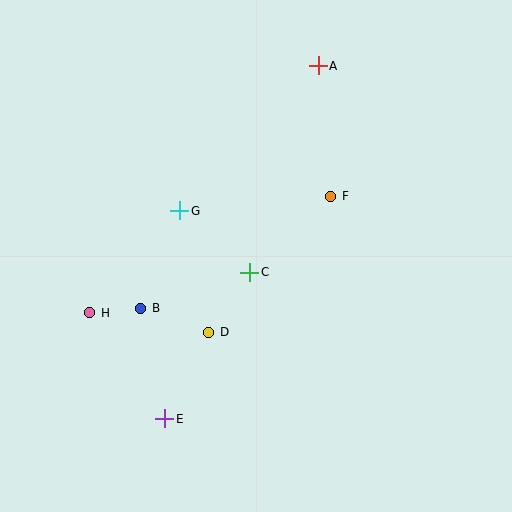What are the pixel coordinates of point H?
Point H is at (90, 313).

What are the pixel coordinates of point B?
Point B is at (141, 308).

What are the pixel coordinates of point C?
Point C is at (250, 272).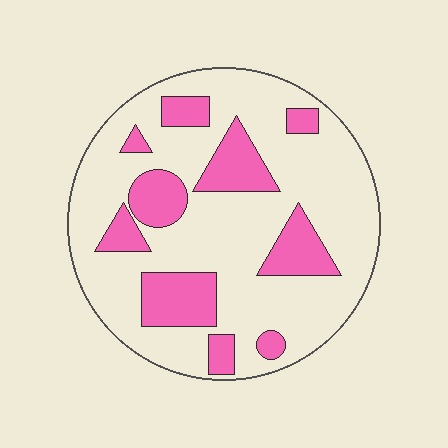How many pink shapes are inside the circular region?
10.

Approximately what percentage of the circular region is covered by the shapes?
Approximately 25%.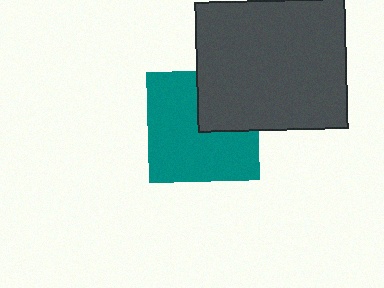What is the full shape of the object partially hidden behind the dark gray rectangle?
The partially hidden object is a teal square.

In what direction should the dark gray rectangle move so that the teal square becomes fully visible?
The dark gray rectangle should move toward the upper-right. That is the shortest direction to clear the overlap and leave the teal square fully visible.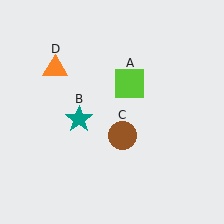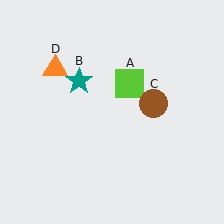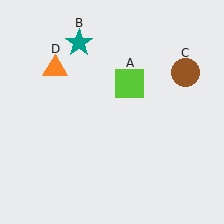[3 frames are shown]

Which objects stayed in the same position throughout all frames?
Lime square (object A) and orange triangle (object D) remained stationary.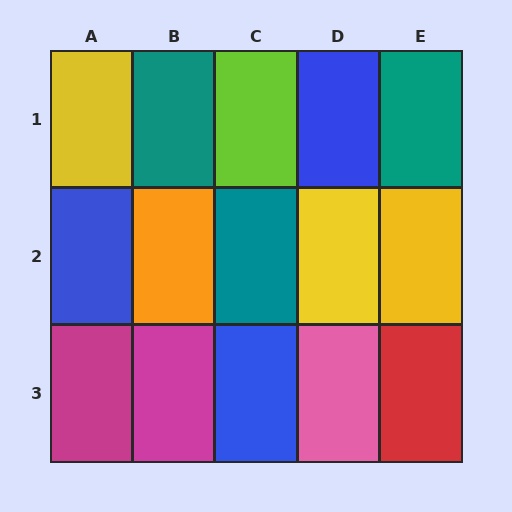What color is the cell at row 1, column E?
Teal.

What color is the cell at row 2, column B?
Orange.